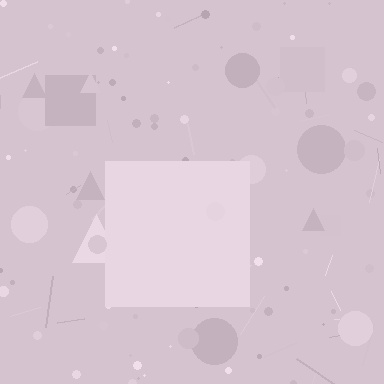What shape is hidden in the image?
A square is hidden in the image.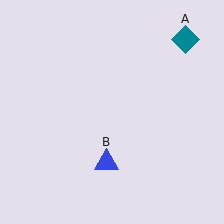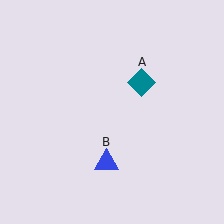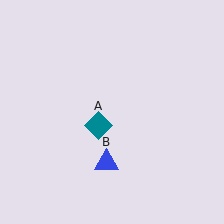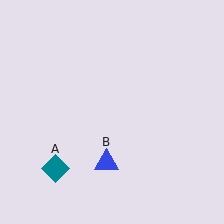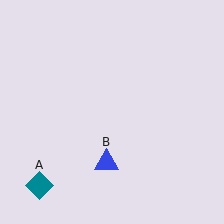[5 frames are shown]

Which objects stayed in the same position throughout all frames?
Blue triangle (object B) remained stationary.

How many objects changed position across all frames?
1 object changed position: teal diamond (object A).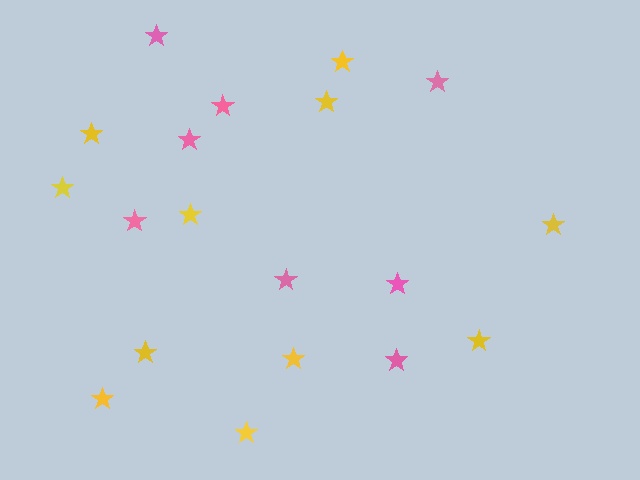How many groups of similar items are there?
There are 2 groups: one group of yellow stars (11) and one group of pink stars (8).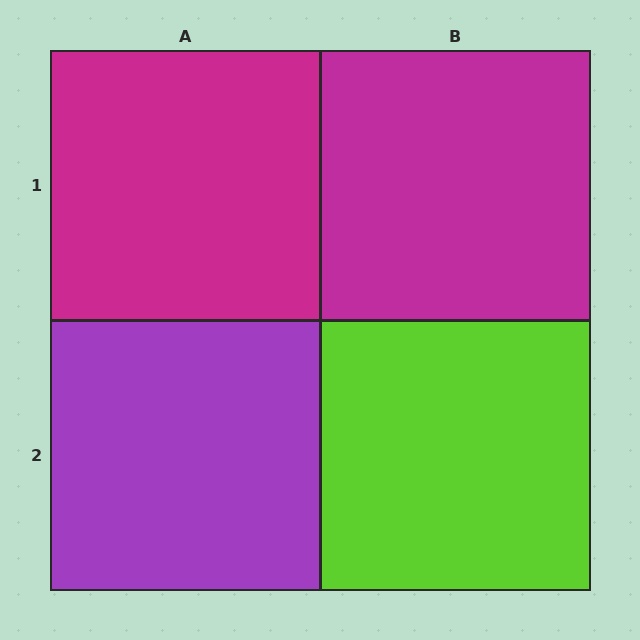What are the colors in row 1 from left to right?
Magenta, magenta.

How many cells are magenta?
2 cells are magenta.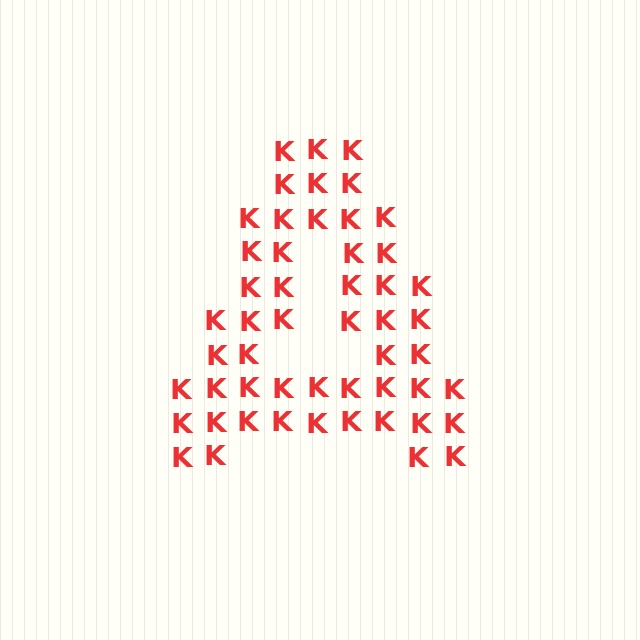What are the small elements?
The small elements are letter K's.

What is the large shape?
The large shape is the letter A.